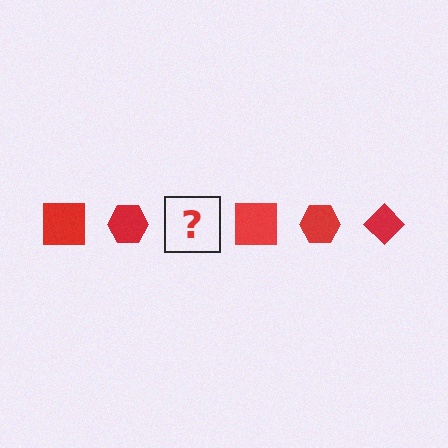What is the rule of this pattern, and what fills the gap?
The rule is that the pattern cycles through square, hexagon, diamond shapes in red. The gap should be filled with a red diamond.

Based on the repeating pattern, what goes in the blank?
The blank should be a red diamond.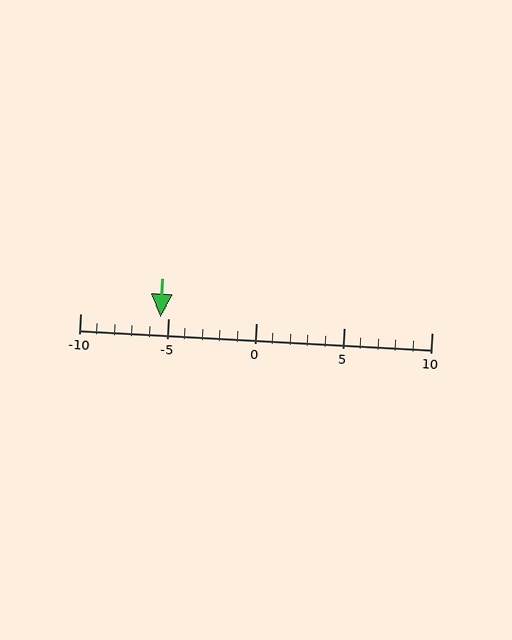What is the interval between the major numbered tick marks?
The major tick marks are spaced 5 units apart.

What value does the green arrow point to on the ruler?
The green arrow points to approximately -5.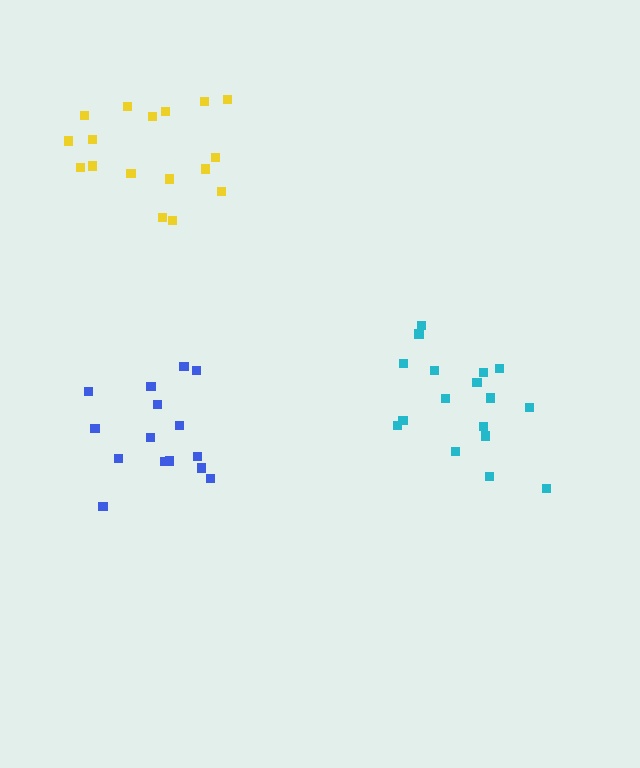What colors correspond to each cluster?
The clusters are colored: yellow, cyan, blue.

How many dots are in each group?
Group 1: 17 dots, Group 2: 17 dots, Group 3: 15 dots (49 total).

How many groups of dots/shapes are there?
There are 3 groups.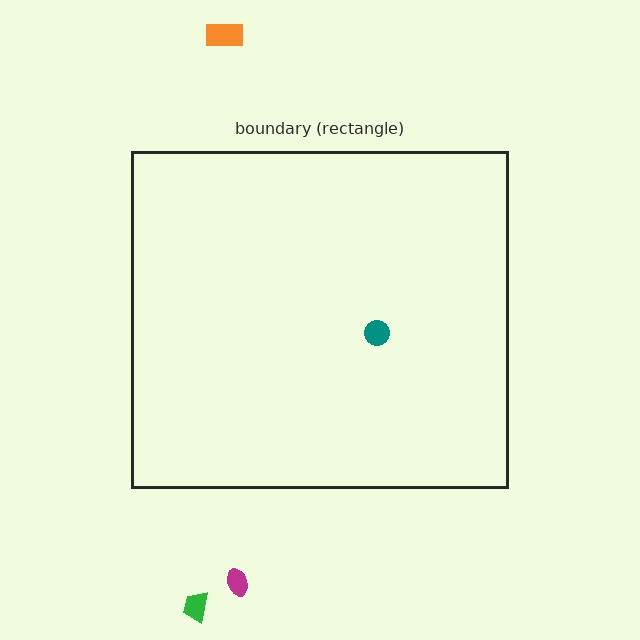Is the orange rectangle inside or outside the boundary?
Outside.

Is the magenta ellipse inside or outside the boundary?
Outside.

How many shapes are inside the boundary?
1 inside, 3 outside.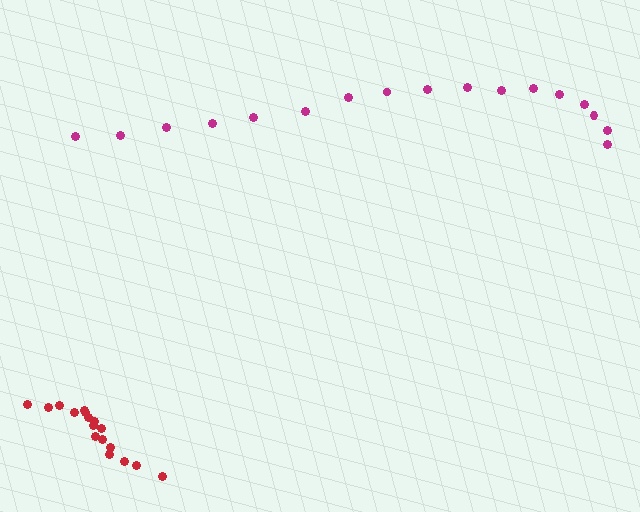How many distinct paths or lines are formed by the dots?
There are 2 distinct paths.